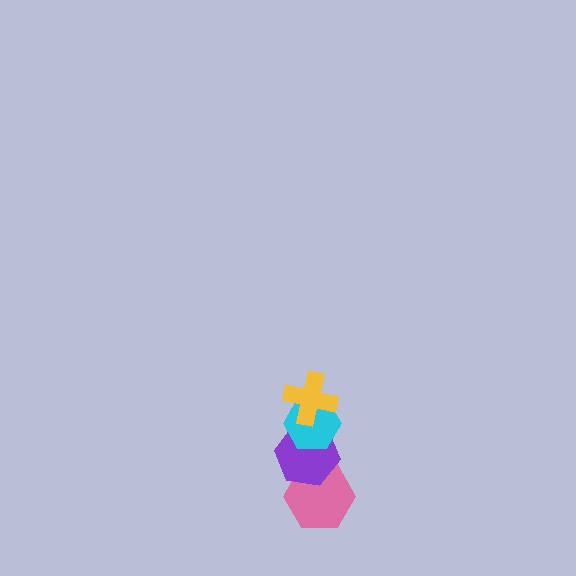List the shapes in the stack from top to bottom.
From top to bottom: the yellow cross, the cyan hexagon, the purple hexagon, the pink hexagon.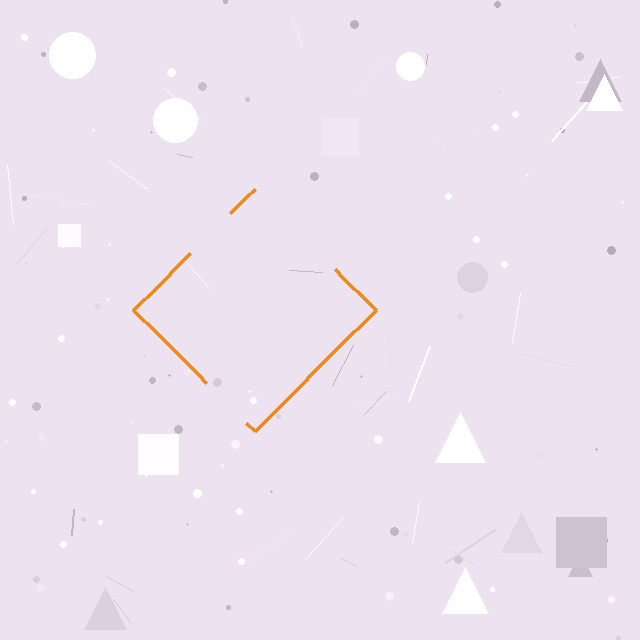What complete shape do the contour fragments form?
The contour fragments form a diamond.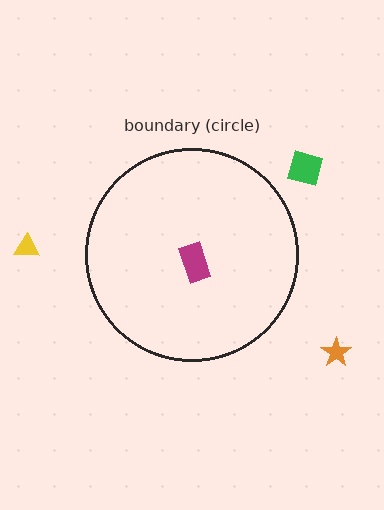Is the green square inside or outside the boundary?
Outside.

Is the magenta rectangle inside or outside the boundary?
Inside.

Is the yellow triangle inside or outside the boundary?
Outside.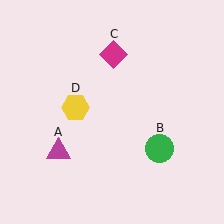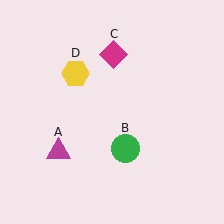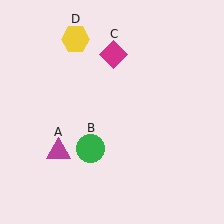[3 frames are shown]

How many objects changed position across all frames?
2 objects changed position: green circle (object B), yellow hexagon (object D).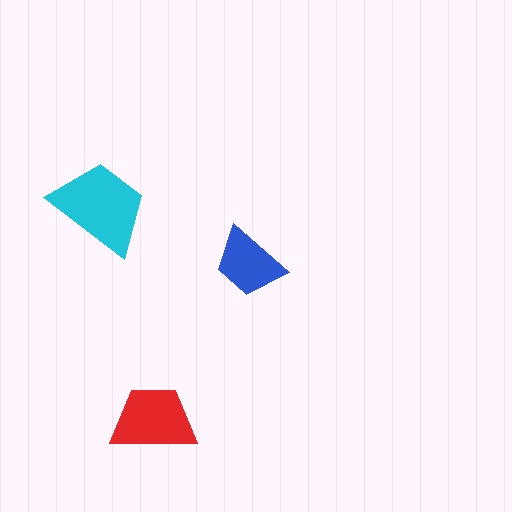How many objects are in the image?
There are 3 objects in the image.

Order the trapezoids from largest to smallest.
the cyan one, the red one, the blue one.